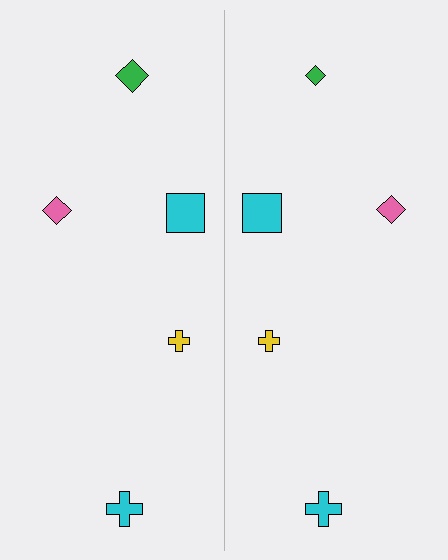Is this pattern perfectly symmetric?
No, the pattern is not perfectly symmetric. The green diamond on the right side has a different size than its mirror counterpart.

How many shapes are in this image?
There are 10 shapes in this image.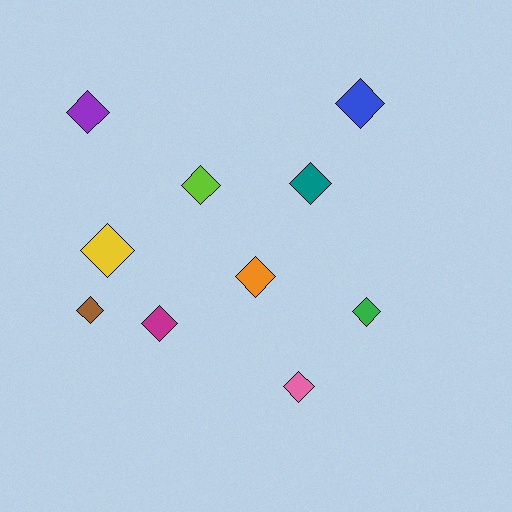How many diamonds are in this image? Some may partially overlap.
There are 10 diamonds.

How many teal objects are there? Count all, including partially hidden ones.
There is 1 teal object.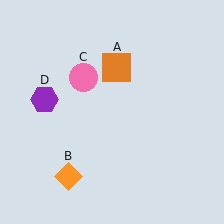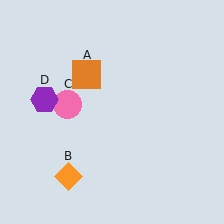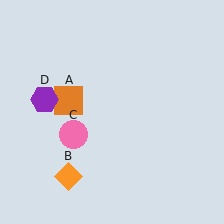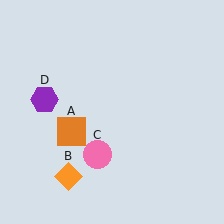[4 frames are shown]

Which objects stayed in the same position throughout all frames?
Orange diamond (object B) and purple hexagon (object D) remained stationary.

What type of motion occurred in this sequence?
The orange square (object A), pink circle (object C) rotated counterclockwise around the center of the scene.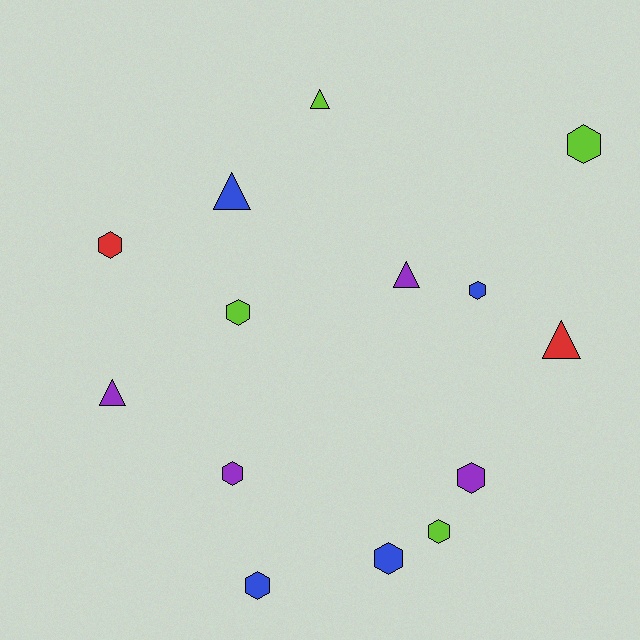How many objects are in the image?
There are 14 objects.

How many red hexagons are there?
There is 1 red hexagon.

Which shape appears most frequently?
Hexagon, with 9 objects.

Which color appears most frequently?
Blue, with 4 objects.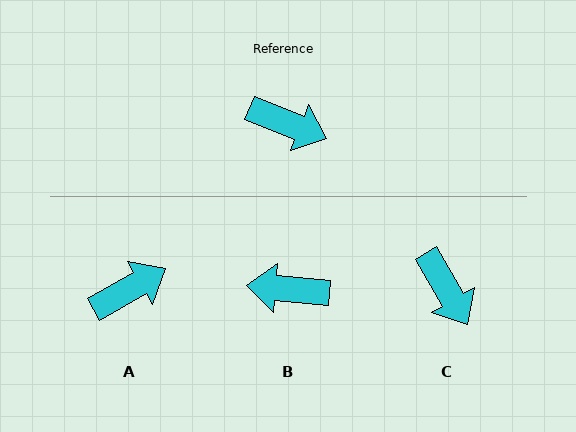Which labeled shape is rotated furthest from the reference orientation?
B, about 164 degrees away.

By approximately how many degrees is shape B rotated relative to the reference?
Approximately 164 degrees clockwise.